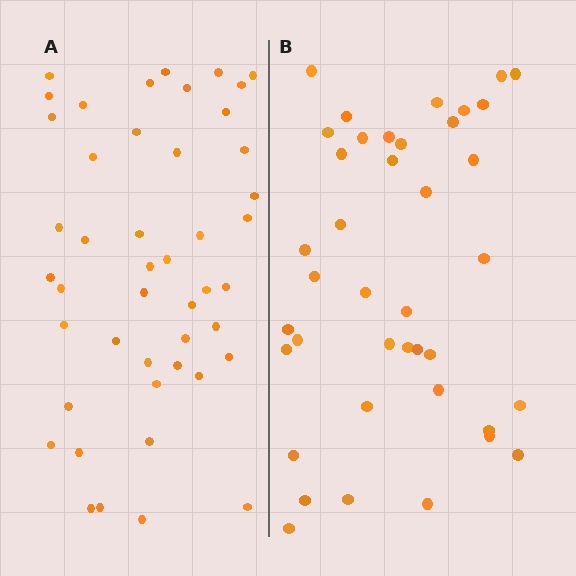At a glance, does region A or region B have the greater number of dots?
Region A (the left region) has more dots.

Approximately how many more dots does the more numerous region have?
Region A has about 6 more dots than region B.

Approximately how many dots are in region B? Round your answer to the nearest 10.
About 40 dots.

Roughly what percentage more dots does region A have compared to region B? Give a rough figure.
About 15% more.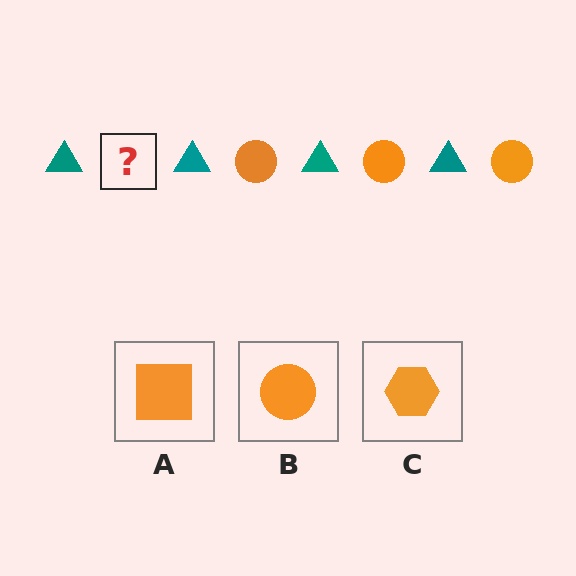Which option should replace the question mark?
Option B.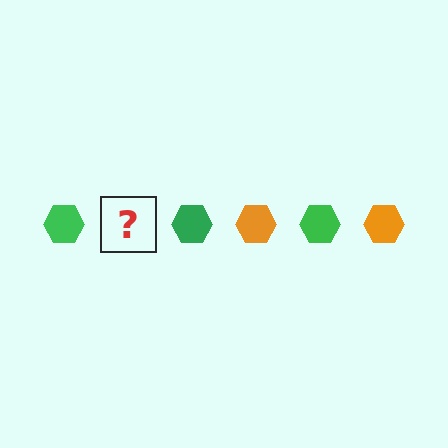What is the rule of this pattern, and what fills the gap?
The rule is that the pattern cycles through green, orange hexagons. The gap should be filled with an orange hexagon.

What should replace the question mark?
The question mark should be replaced with an orange hexagon.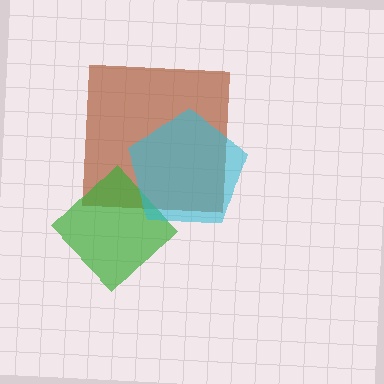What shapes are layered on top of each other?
The layered shapes are: a brown square, a green diamond, a cyan pentagon.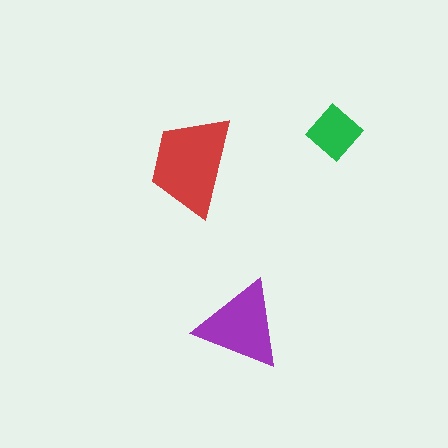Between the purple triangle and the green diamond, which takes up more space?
The purple triangle.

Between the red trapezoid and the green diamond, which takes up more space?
The red trapezoid.